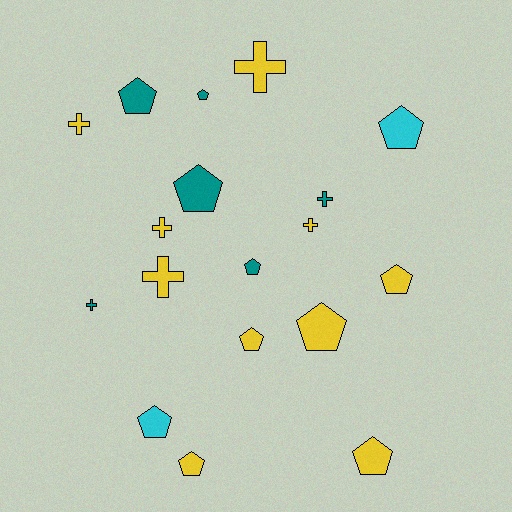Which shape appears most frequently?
Pentagon, with 11 objects.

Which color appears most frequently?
Yellow, with 10 objects.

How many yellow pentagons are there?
There are 5 yellow pentagons.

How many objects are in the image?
There are 18 objects.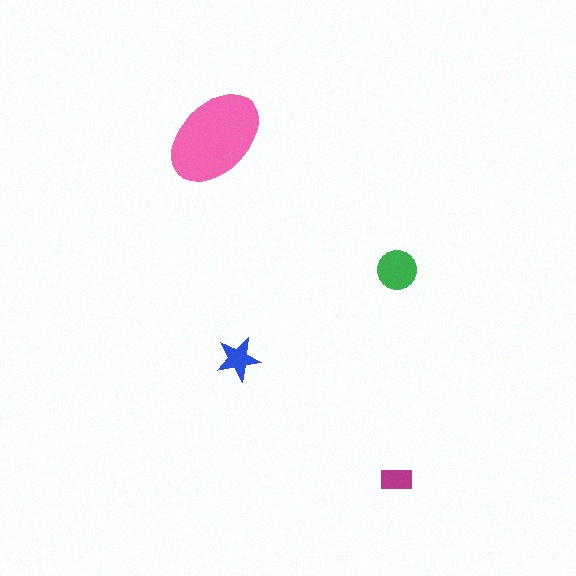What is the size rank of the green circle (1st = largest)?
2nd.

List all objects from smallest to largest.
The magenta rectangle, the blue star, the green circle, the pink ellipse.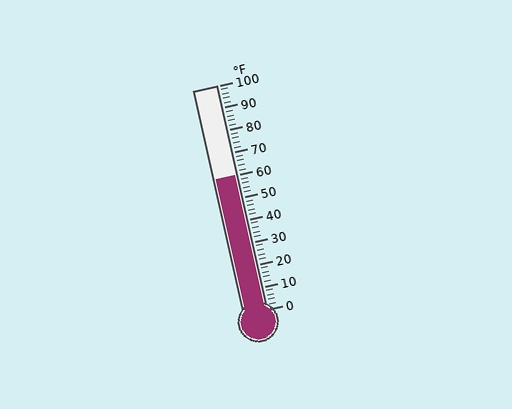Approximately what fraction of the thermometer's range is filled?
The thermometer is filled to approximately 60% of its range.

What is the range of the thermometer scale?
The thermometer scale ranges from 0°F to 100°F.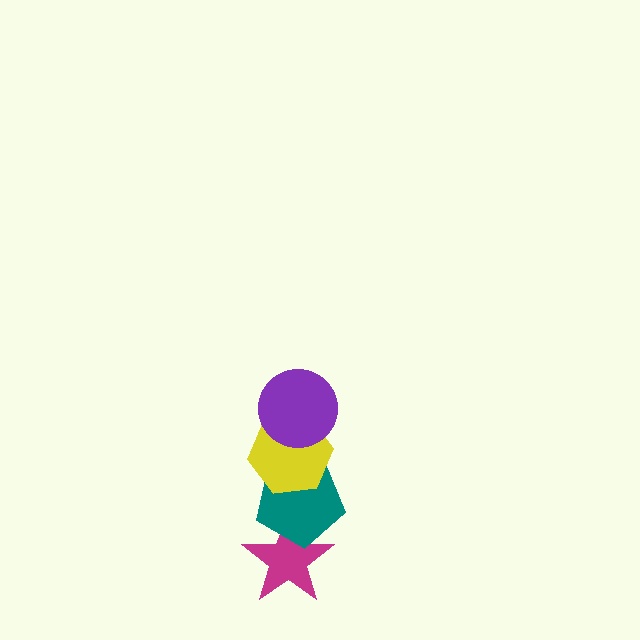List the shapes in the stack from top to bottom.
From top to bottom: the purple circle, the yellow hexagon, the teal pentagon, the magenta star.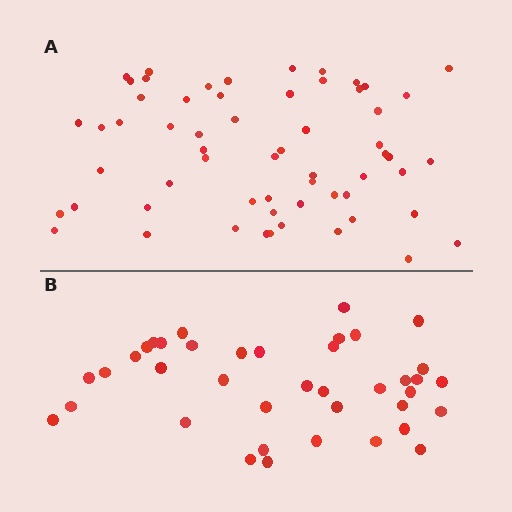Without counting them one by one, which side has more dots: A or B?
Region A (the top region) has more dots.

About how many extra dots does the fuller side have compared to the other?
Region A has approximately 20 more dots than region B.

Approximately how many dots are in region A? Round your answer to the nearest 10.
About 60 dots.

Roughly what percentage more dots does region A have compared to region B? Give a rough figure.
About 55% more.